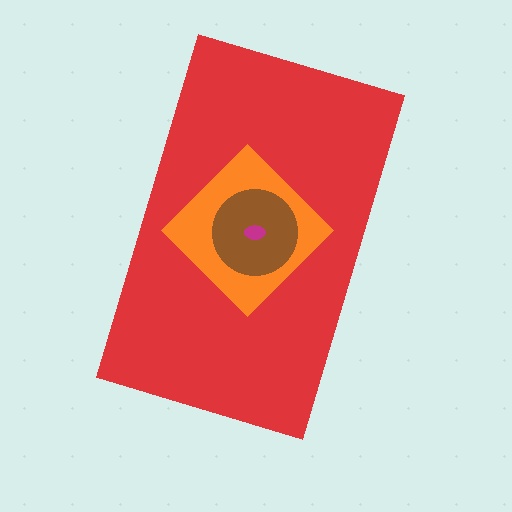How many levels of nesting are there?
4.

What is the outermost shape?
The red rectangle.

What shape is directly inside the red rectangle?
The orange diamond.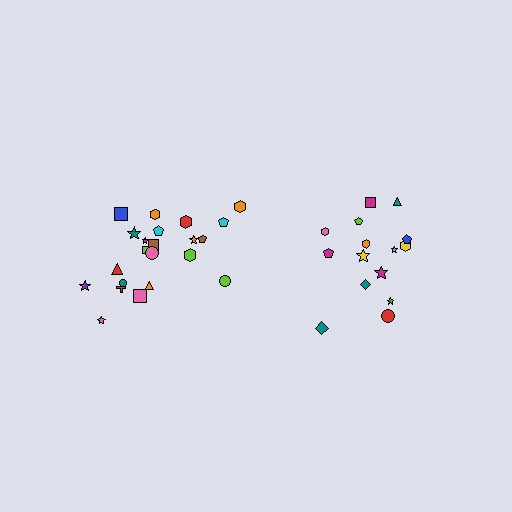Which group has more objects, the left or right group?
The left group.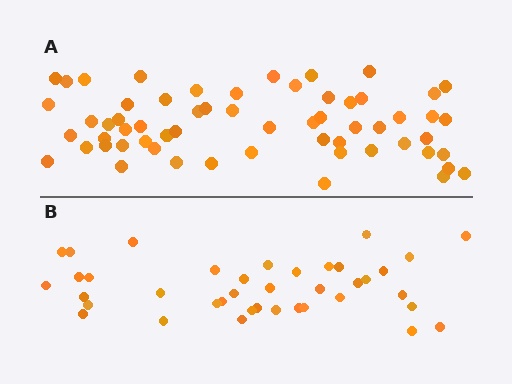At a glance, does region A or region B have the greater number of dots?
Region A (the top region) has more dots.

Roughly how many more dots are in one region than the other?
Region A has approximately 20 more dots than region B.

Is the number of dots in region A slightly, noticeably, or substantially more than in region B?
Region A has substantially more. The ratio is roughly 1.5 to 1.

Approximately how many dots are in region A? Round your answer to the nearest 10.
About 60 dots.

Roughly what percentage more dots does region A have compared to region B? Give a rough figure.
About 55% more.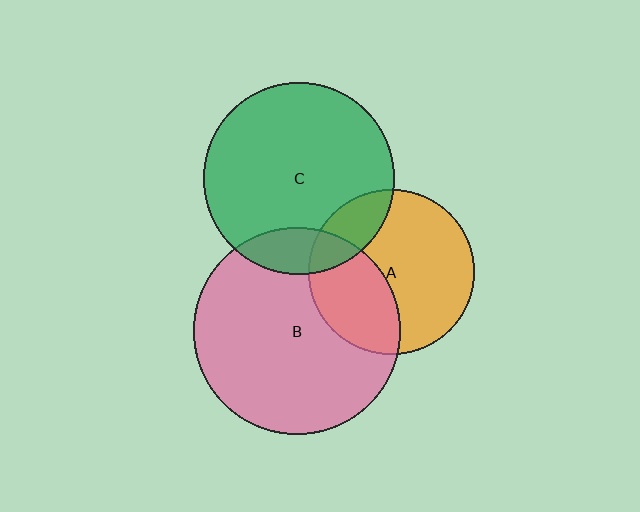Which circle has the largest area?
Circle B (pink).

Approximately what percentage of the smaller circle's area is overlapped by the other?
Approximately 15%.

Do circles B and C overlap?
Yes.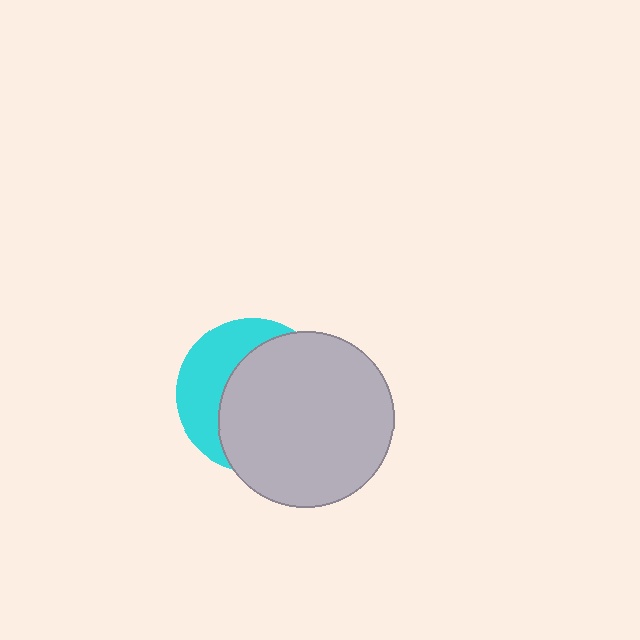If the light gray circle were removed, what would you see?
You would see the complete cyan circle.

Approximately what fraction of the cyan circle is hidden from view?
Roughly 64% of the cyan circle is hidden behind the light gray circle.